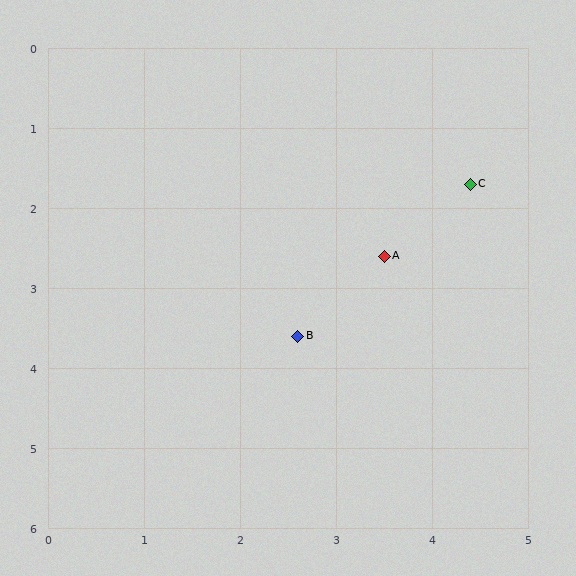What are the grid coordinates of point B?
Point B is at approximately (2.6, 3.6).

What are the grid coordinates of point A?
Point A is at approximately (3.5, 2.6).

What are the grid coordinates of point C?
Point C is at approximately (4.4, 1.7).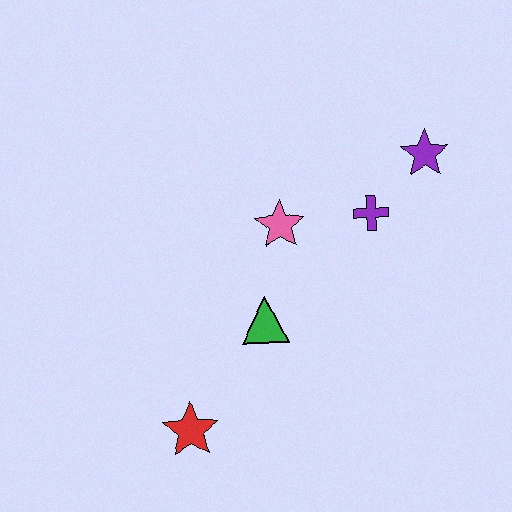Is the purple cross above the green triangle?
Yes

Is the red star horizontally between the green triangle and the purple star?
No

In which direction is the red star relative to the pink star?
The red star is below the pink star.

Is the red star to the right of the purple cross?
No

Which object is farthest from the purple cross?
The red star is farthest from the purple cross.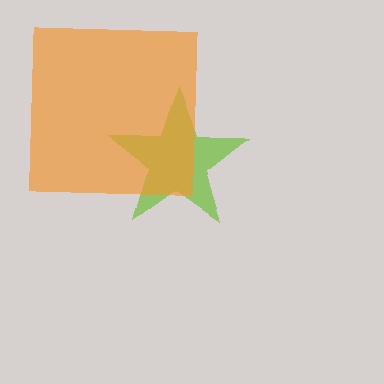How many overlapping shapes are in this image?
There are 2 overlapping shapes in the image.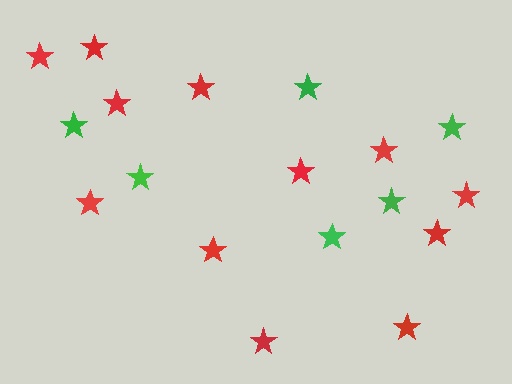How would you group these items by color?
There are 2 groups: one group of green stars (6) and one group of red stars (12).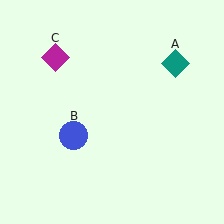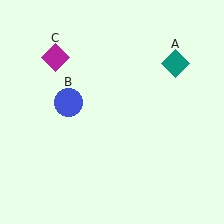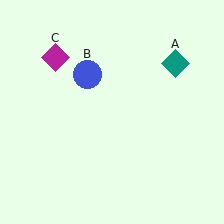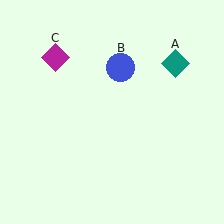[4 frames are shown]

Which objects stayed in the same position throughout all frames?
Teal diamond (object A) and magenta diamond (object C) remained stationary.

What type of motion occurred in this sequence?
The blue circle (object B) rotated clockwise around the center of the scene.